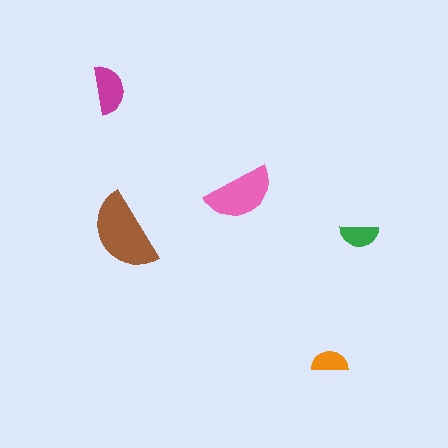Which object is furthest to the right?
The green semicircle is rightmost.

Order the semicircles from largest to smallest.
the brown one, the pink one, the magenta one, the green one, the orange one.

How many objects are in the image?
There are 5 objects in the image.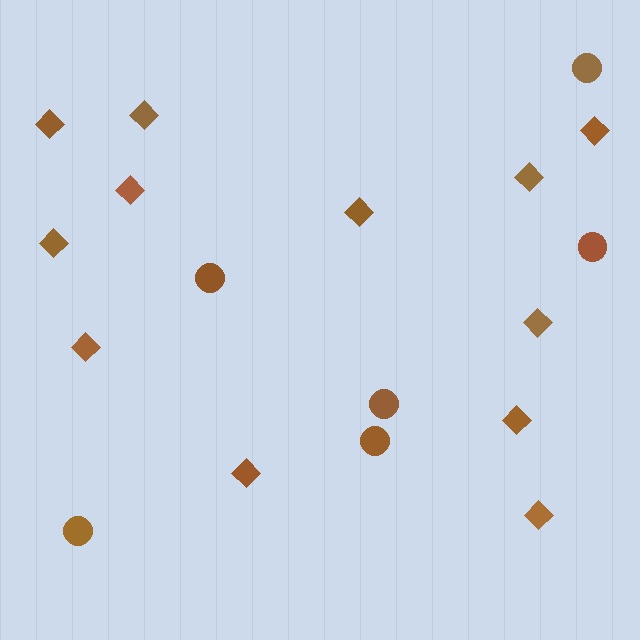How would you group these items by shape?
There are 2 groups: one group of diamonds (12) and one group of circles (6).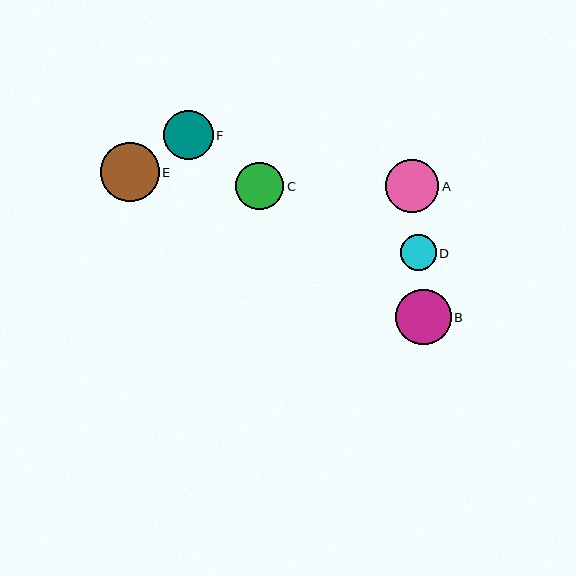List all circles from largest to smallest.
From largest to smallest: E, B, A, F, C, D.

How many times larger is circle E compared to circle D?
Circle E is approximately 1.7 times the size of circle D.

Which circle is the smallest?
Circle D is the smallest with a size of approximately 36 pixels.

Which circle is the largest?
Circle E is the largest with a size of approximately 59 pixels.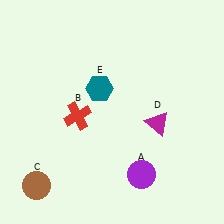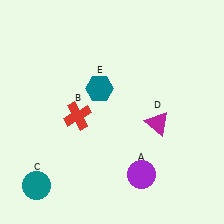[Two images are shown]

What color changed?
The circle (C) changed from brown in Image 1 to teal in Image 2.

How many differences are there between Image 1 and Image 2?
There is 1 difference between the two images.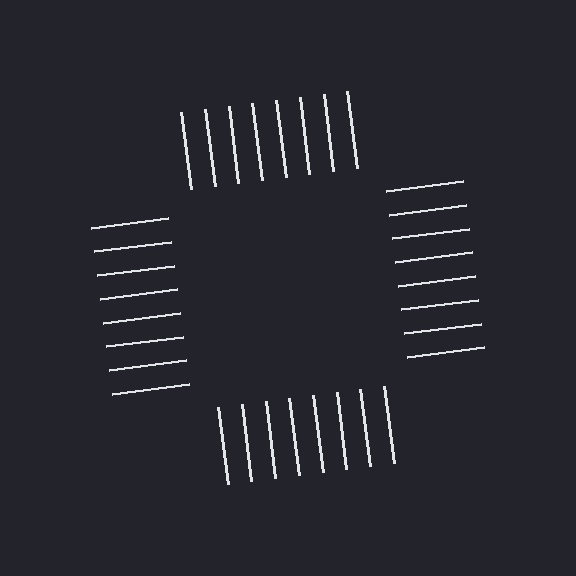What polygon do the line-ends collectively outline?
An illusory square — the line segments terminate on its edges but no continuous stroke is drawn.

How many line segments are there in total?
32 — 8 along each of the 4 edges.